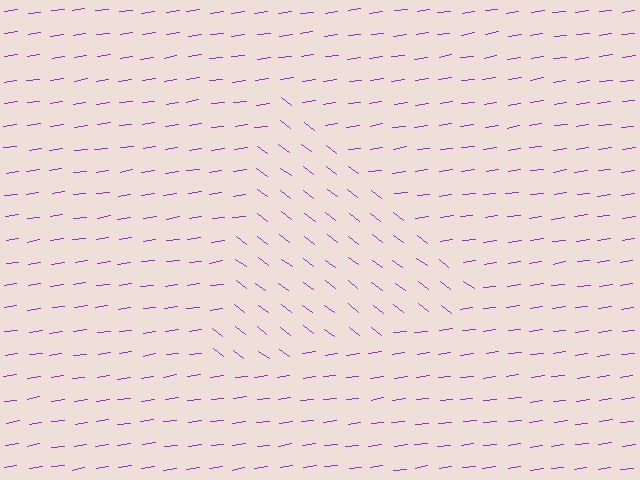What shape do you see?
I see a triangle.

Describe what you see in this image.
The image is filled with small purple line segments. A triangle region in the image has lines oriented differently from the surrounding lines, creating a visible texture boundary.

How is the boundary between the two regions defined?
The boundary is defined purely by a change in line orientation (approximately 45 degrees difference). All lines are the same color and thickness.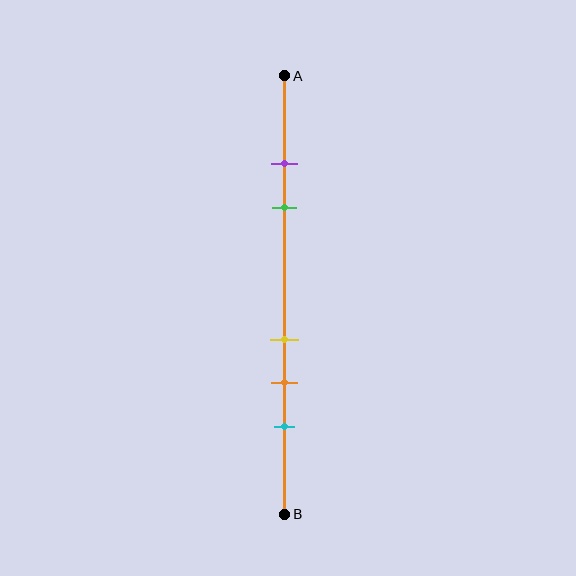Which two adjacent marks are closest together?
The purple and green marks are the closest adjacent pair.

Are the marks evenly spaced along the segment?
No, the marks are not evenly spaced.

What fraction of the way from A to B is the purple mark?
The purple mark is approximately 20% (0.2) of the way from A to B.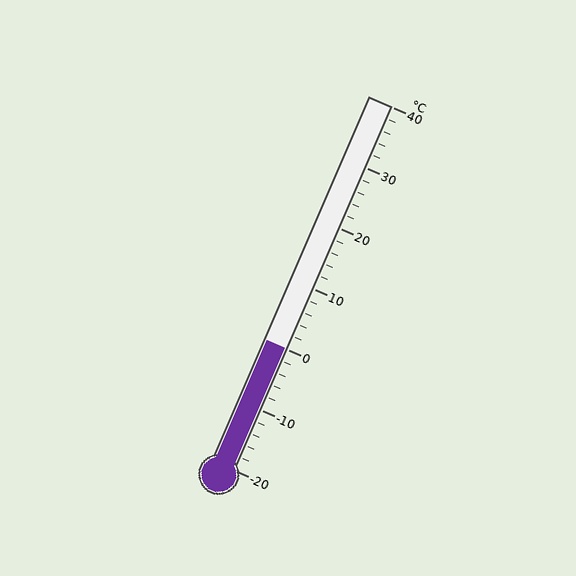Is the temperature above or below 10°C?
The temperature is below 10°C.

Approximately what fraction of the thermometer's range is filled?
The thermometer is filled to approximately 35% of its range.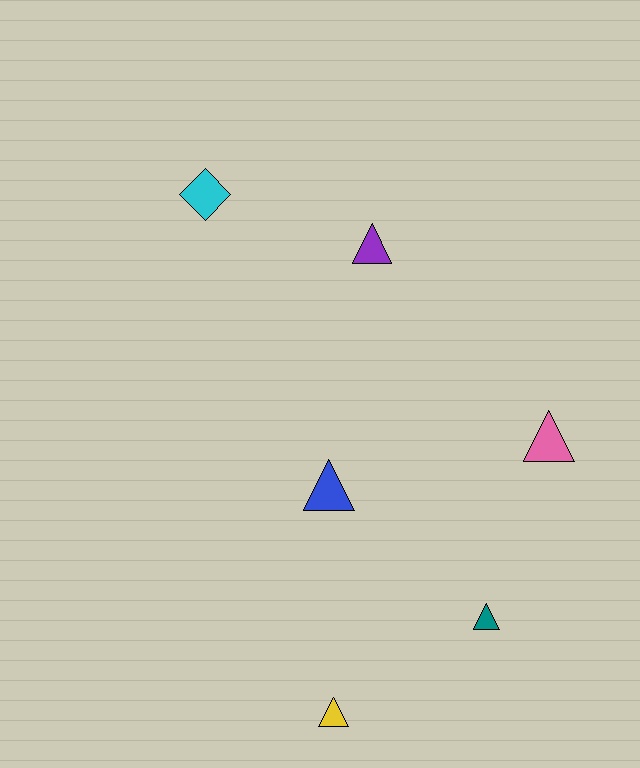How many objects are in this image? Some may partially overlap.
There are 6 objects.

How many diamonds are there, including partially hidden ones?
There is 1 diamond.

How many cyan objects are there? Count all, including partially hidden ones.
There is 1 cyan object.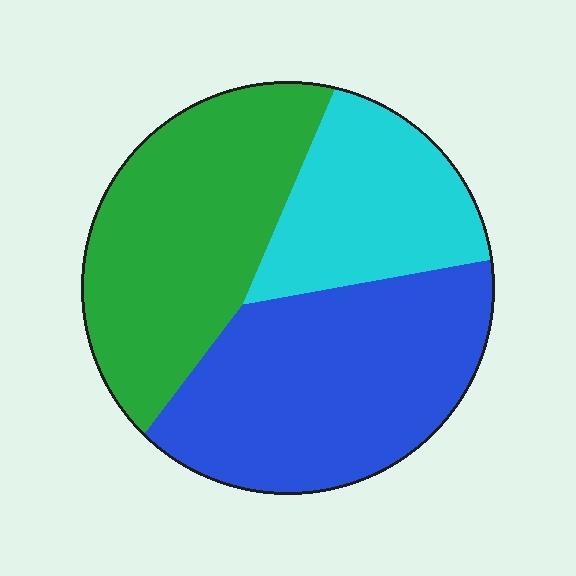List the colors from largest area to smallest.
From largest to smallest: blue, green, cyan.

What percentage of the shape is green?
Green covers about 35% of the shape.